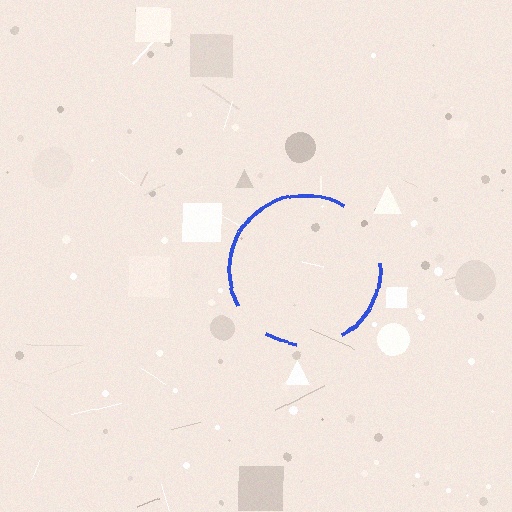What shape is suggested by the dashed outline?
The dashed outline suggests a circle.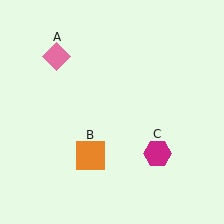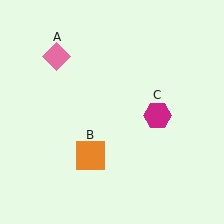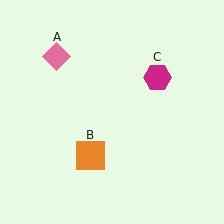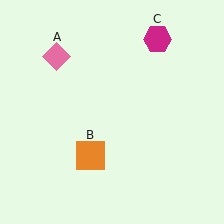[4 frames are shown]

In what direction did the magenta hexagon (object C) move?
The magenta hexagon (object C) moved up.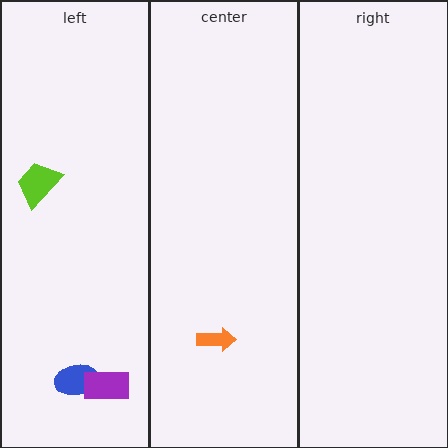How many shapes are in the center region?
1.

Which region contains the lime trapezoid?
The left region.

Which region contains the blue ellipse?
The left region.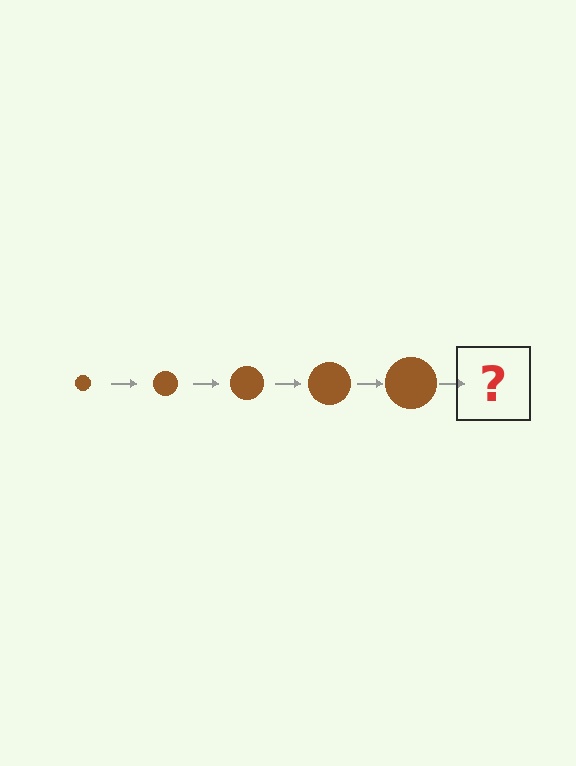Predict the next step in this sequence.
The next step is a brown circle, larger than the previous one.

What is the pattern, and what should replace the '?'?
The pattern is that the circle gets progressively larger each step. The '?' should be a brown circle, larger than the previous one.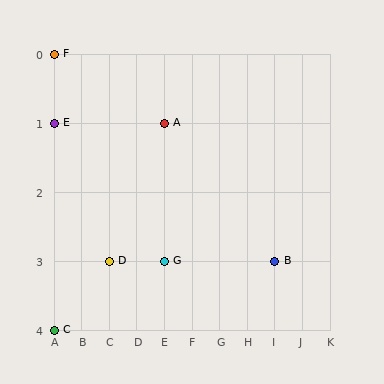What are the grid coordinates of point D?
Point D is at grid coordinates (C, 3).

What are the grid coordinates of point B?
Point B is at grid coordinates (I, 3).